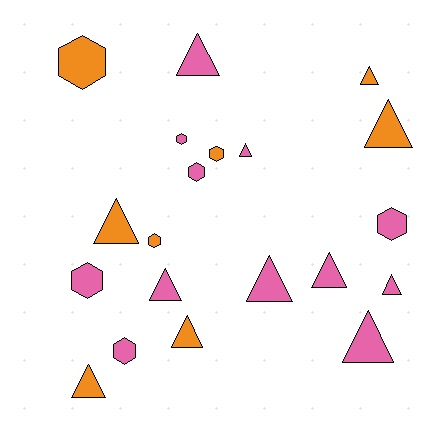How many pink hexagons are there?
There are 5 pink hexagons.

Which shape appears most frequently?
Triangle, with 12 objects.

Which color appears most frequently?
Pink, with 12 objects.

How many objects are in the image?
There are 20 objects.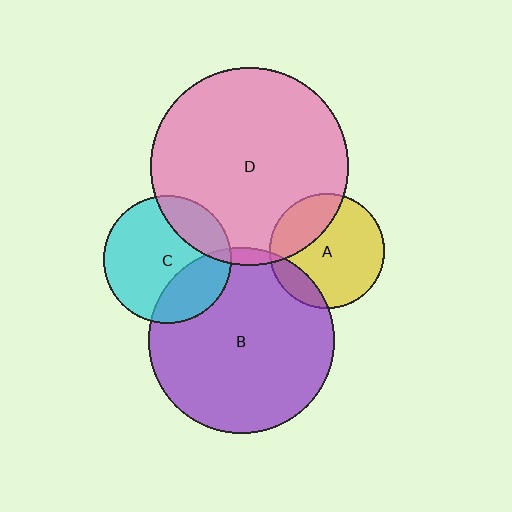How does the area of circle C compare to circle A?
Approximately 1.2 times.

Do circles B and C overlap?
Yes.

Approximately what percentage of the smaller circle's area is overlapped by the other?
Approximately 30%.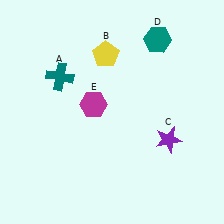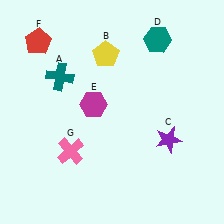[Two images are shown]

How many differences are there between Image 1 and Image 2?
There are 2 differences between the two images.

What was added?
A red pentagon (F), a pink cross (G) were added in Image 2.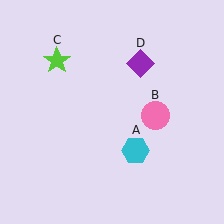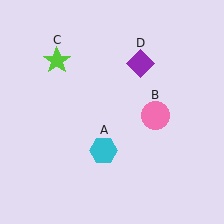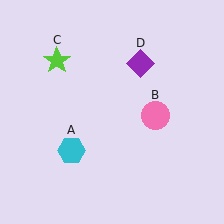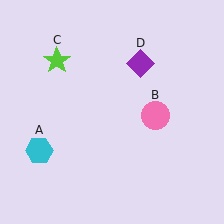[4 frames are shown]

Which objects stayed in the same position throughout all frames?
Pink circle (object B) and lime star (object C) and purple diamond (object D) remained stationary.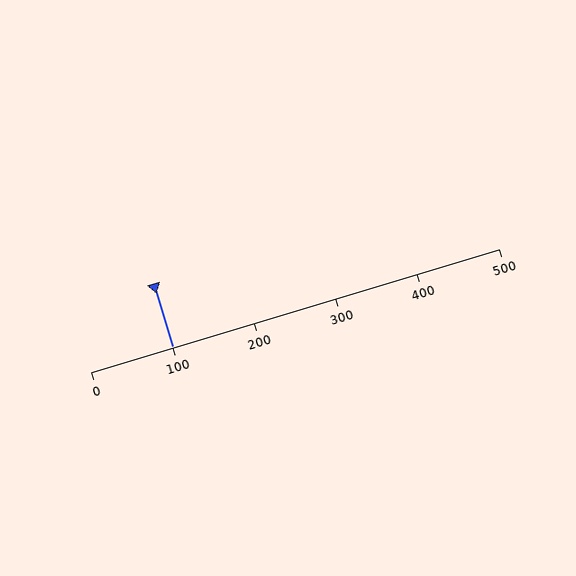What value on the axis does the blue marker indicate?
The marker indicates approximately 100.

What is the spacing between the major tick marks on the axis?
The major ticks are spaced 100 apart.